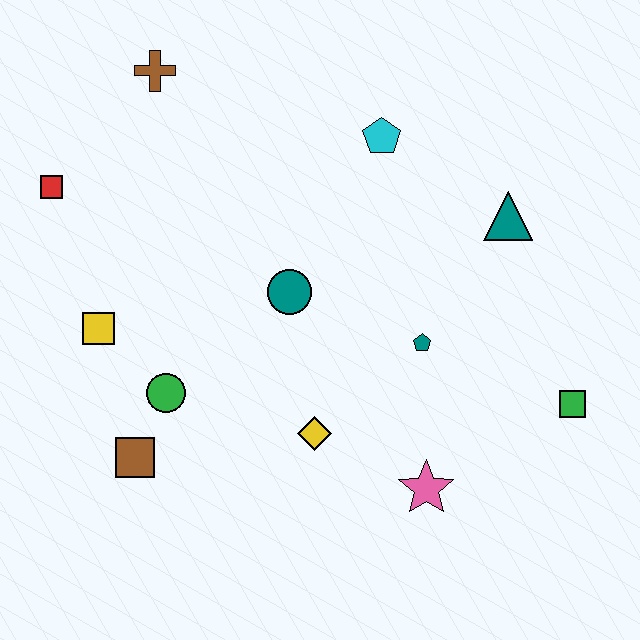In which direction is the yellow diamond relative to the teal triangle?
The yellow diamond is below the teal triangle.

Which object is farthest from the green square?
The red square is farthest from the green square.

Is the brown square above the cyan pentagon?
No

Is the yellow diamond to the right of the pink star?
No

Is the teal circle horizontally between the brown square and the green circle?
No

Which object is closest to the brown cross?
The red square is closest to the brown cross.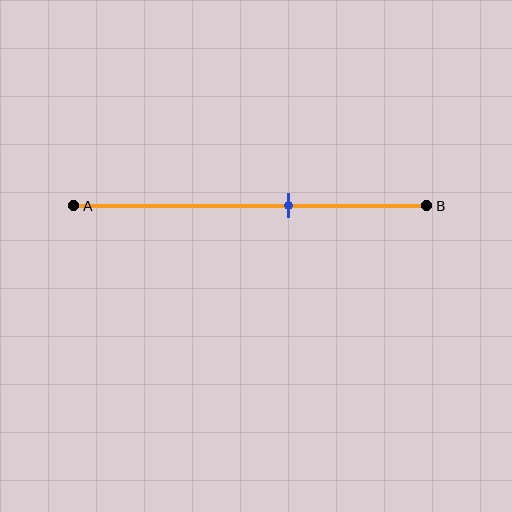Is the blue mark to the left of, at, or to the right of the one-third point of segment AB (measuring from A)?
The blue mark is to the right of the one-third point of segment AB.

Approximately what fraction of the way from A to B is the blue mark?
The blue mark is approximately 60% of the way from A to B.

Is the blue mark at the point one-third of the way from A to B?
No, the mark is at about 60% from A, not at the 33% one-third point.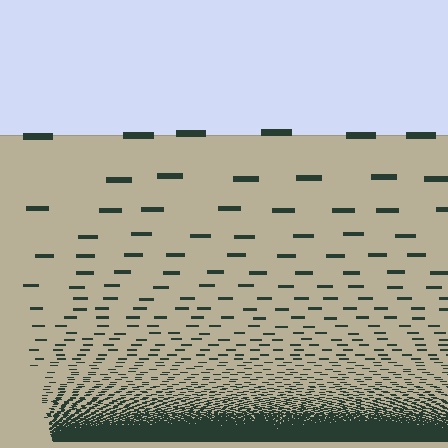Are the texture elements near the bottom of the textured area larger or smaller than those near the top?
Smaller. The gradient is inverted — elements near the bottom are smaller and denser.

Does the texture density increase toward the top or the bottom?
Density increases toward the bottom.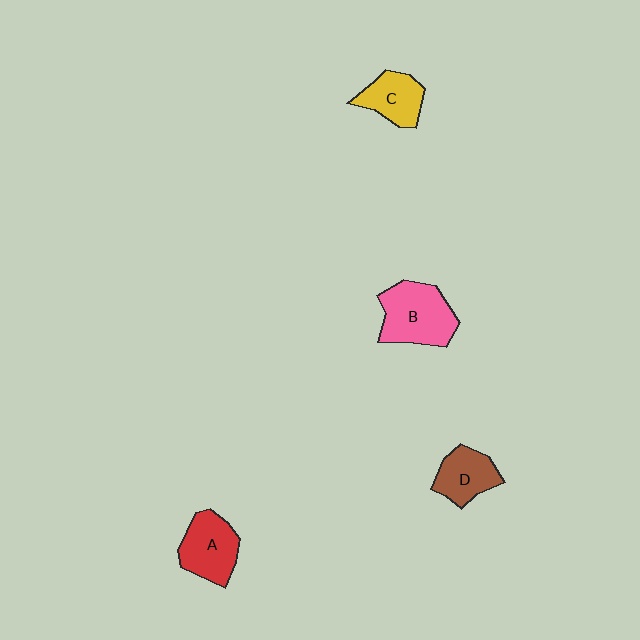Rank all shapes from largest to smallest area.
From largest to smallest: B (pink), A (red), D (brown), C (yellow).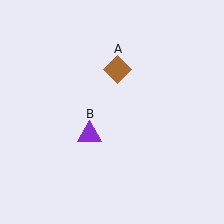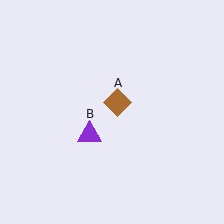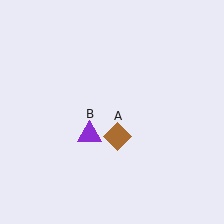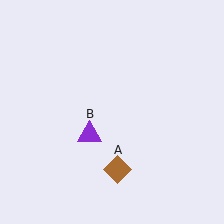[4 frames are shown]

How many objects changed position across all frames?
1 object changed position: brown diamond (object A).